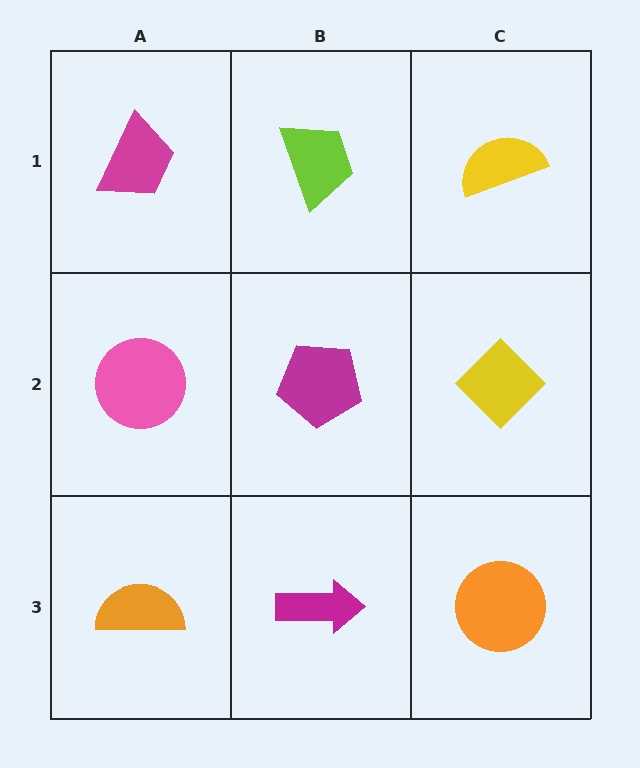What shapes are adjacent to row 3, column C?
A yellow diamond (row 2, column C), a magenta arrow (row 3, column B).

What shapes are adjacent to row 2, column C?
A yellow semicircle (row 1, column C), an orange circle (row 3, column C), a magenta pentagon (row 2, column B).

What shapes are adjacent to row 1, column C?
A yellow diamond (row 2, column C), a lime trapezoid (row 1, column B).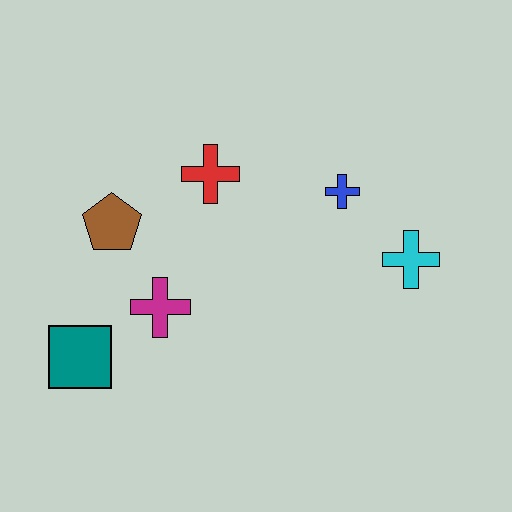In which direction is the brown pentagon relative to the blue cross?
The brown pentagon is to the left of the blue cross.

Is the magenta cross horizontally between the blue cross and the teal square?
Yes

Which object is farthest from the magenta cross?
The cyan cross is farthest from the magenta cross.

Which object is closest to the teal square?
The magenta cross is closest to the teal square.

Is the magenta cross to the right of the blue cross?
No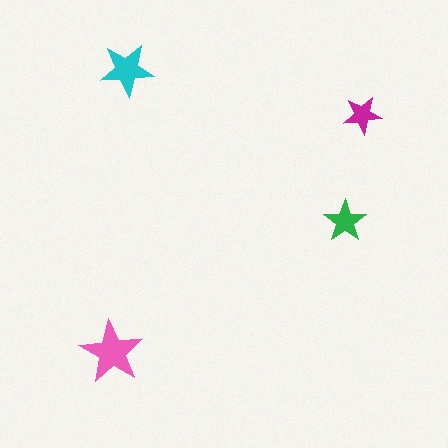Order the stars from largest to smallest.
the pink one, the cyan one, the green one, the magenta one.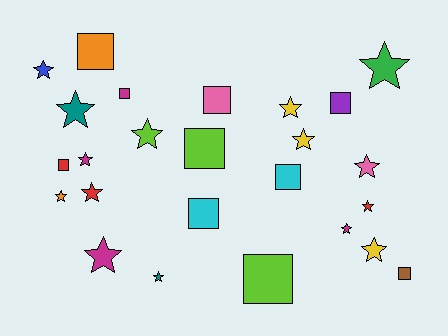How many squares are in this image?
There are 10 squares.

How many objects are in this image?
There are 25 objects.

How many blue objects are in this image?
There is 1 blue object.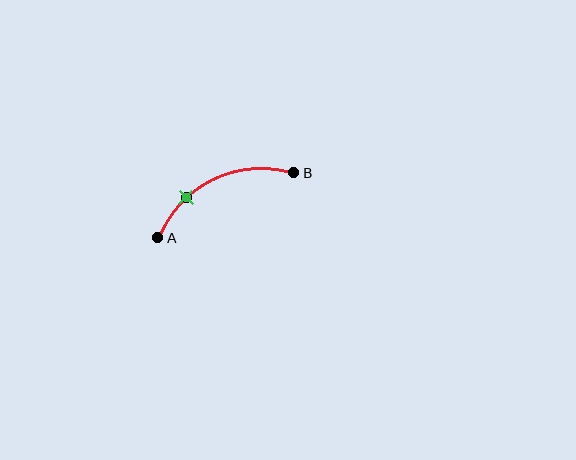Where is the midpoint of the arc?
The arc midpoint is the point on the curve farthest from the straight line joining A and B. It sits above that line.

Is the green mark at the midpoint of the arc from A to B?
No. The green mark lies on the arc but is closer to endpoint A. The arc midpoint would be at the point on the curve equidistant along the arc from both A and B.